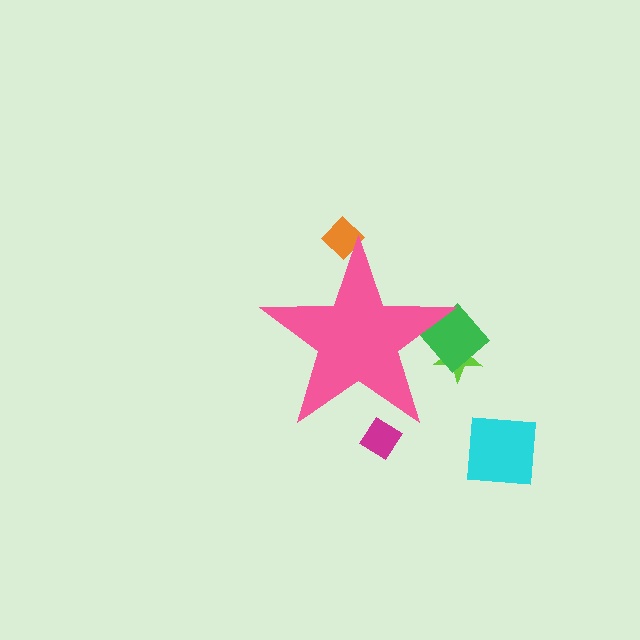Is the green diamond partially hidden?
Yes, the green diamond is partially hidden behind the pink star.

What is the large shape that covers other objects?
A pink star.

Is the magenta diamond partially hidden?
Yes, the magenta diamond is partially hidden behind the pink star.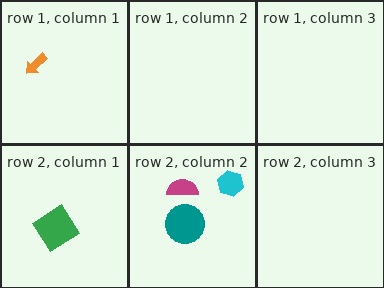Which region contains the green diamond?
The row 2, column 1 region.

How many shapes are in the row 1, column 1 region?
1.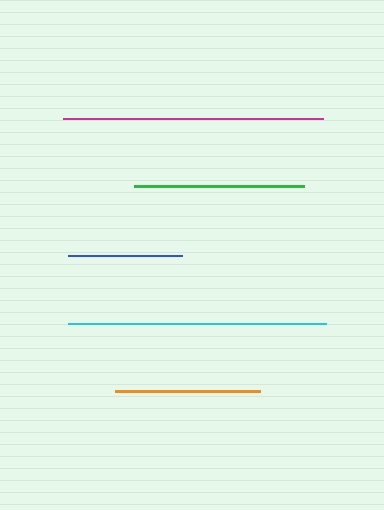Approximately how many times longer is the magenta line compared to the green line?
The magenta line is approximately 1.5 times the length of the green line.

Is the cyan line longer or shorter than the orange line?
The cyan line is longer than the orange line.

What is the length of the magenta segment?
The magenta segment is approximately 259 pixels long.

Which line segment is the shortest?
The blue line is the shortest at approximately 114 pixels.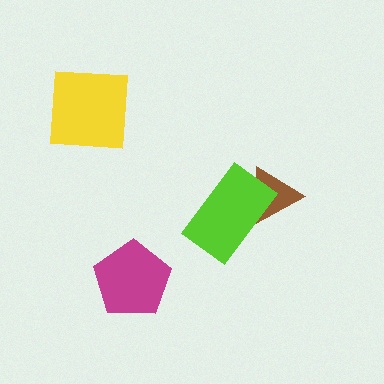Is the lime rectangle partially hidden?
No, no other shape covers it.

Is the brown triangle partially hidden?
Yes, it is partially covered by another shape.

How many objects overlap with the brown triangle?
1 object overlaps with the brown triangle.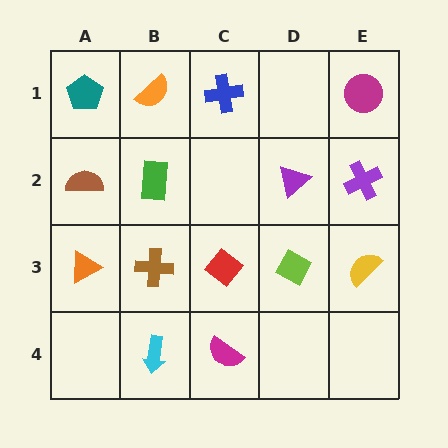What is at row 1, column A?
A teal pentagon.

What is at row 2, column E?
A purple cross.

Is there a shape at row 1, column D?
No, that cell is empty.